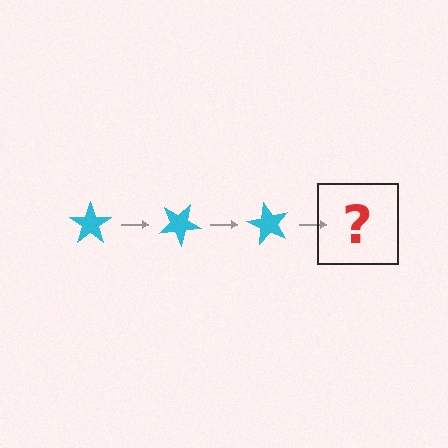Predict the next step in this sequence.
The next step is a cyan star rotated 90 degrees.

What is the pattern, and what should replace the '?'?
The pattern is that the star rotates 30 degrees each step. The '?' should be a cyan star rotated 90 degrees.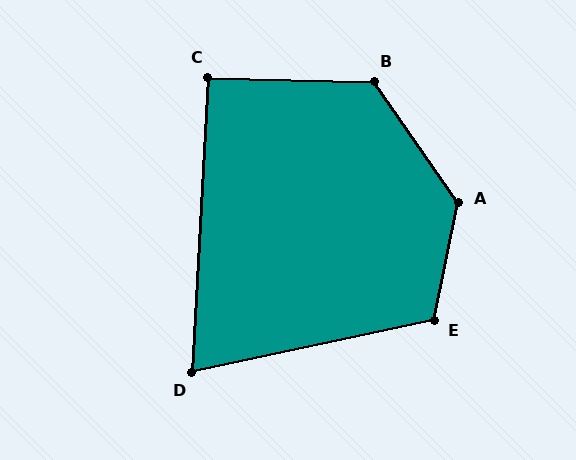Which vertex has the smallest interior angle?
D, at approximately 75 degrees.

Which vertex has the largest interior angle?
A, at approximately 134 degrees.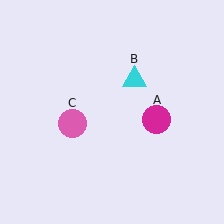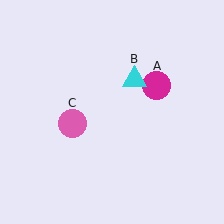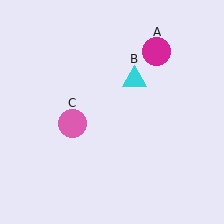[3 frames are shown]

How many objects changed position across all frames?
1 object changed position: magenta circle (object A).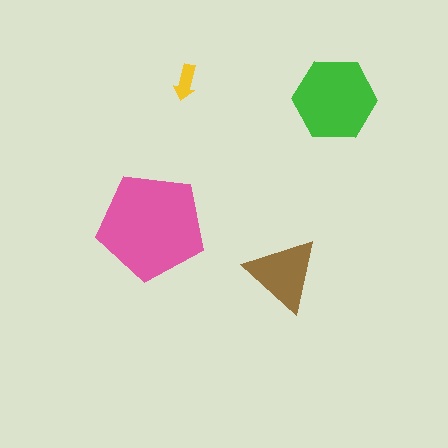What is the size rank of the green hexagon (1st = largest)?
2nd.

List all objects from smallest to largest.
The yellow arrow, the brown triangle, the green hexagon, the pink pentagon.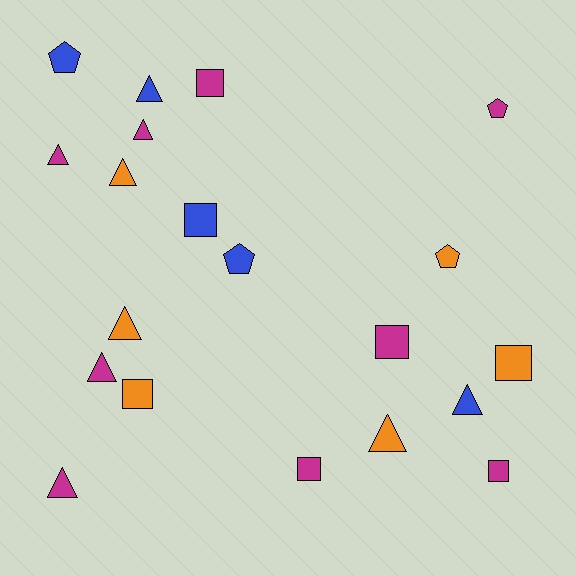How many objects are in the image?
There are 20 objects.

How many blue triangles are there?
There are 2 blue triangles.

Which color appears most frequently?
Magenta, with 9 objects.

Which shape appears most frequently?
Triangle, with 9 objects.